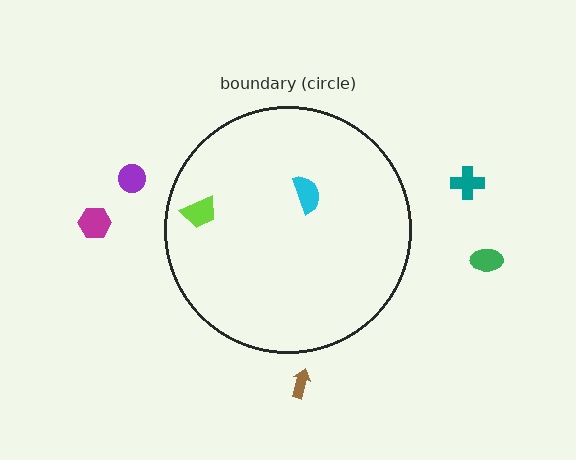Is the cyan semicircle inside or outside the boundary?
Inside.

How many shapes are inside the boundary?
2 inside, 5 outside.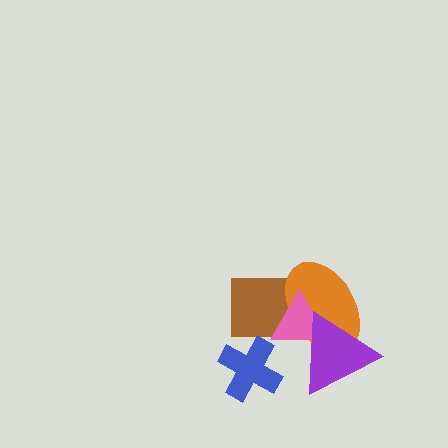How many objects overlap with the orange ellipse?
3 objects overlap with the orange ellipse.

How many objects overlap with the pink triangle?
3 objects overlap with the pink triangle.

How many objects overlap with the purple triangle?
3 objects overlap with the purple triangle.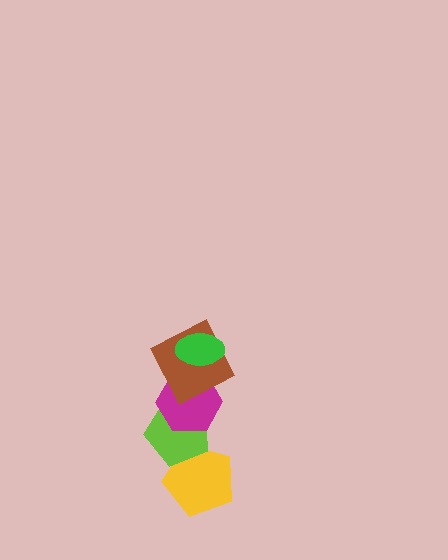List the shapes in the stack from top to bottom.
From top to bottom: the green ellipse, the brown square, the magenta hexagon, the lime pentagon, the yellow pentagon.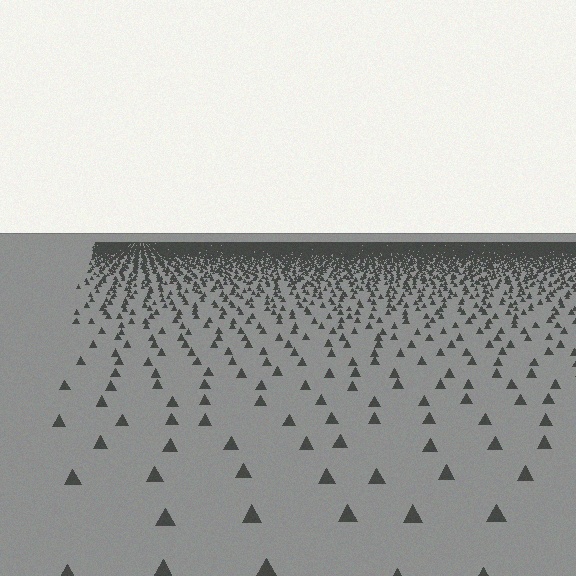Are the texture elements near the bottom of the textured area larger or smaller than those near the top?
Larger. Near the bottom, elements are closer to the viewer and appear at a bigger on-screen size.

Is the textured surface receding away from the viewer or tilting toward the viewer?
The surface is receding away from the viewer. Texture elements get smaller and denser toward the top.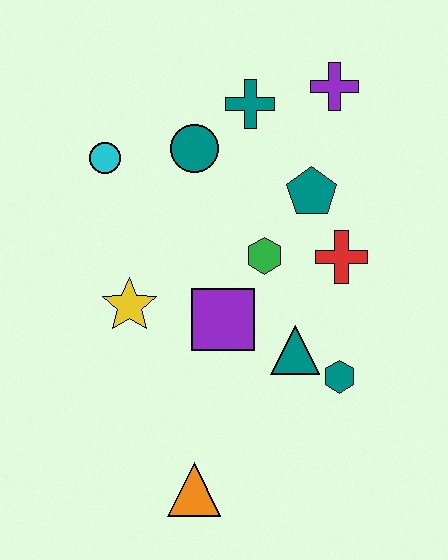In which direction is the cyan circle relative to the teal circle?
The cyan circle is to the left of the teal circle.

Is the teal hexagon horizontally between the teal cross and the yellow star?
No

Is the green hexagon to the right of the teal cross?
Yes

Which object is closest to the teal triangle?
The teal hexagon is closest to the teal triangle.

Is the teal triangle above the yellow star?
No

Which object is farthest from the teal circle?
The orange triangle is farthest from the teal circle.